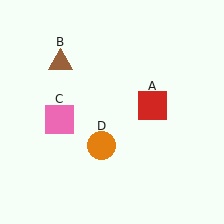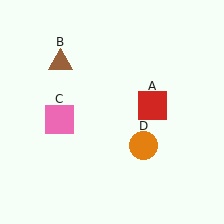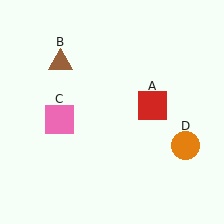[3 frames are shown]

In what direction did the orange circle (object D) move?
The orange circle (object D) moved right.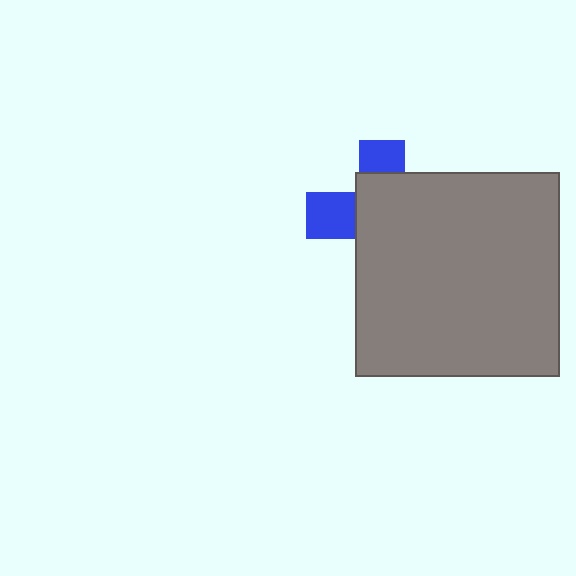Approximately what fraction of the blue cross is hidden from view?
Roughly 68% of the blue cross is hidden behind the gray square.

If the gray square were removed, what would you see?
You would see the complete blue cross.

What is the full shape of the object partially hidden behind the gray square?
The partially hidden object is a blue cross.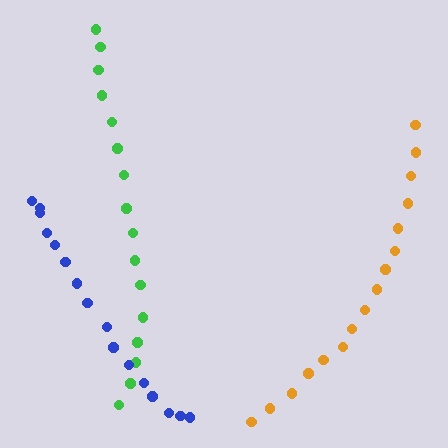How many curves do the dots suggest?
There are 3 distinct paths.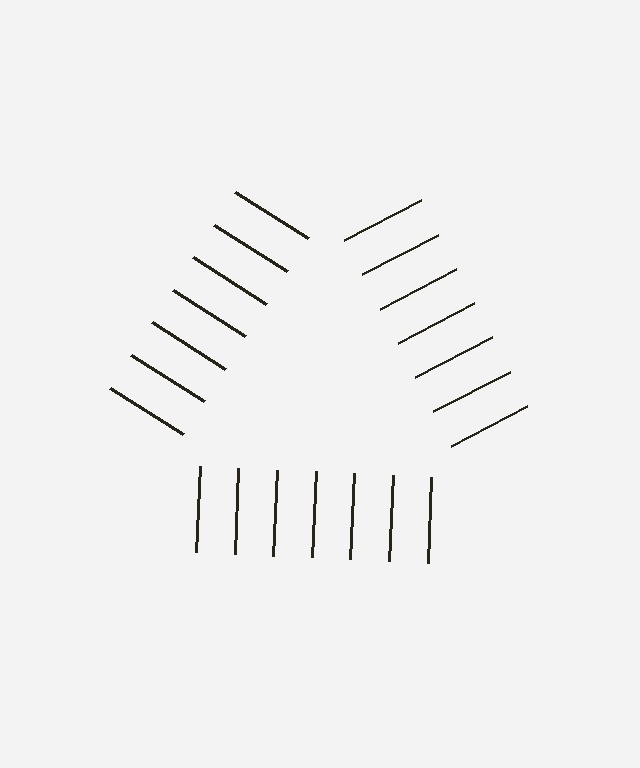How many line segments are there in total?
21 — 7 along each of the 3 edges.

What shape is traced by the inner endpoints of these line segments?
An illusory triangle — the line segments terminate on its edges but no continuous stroke is drawn.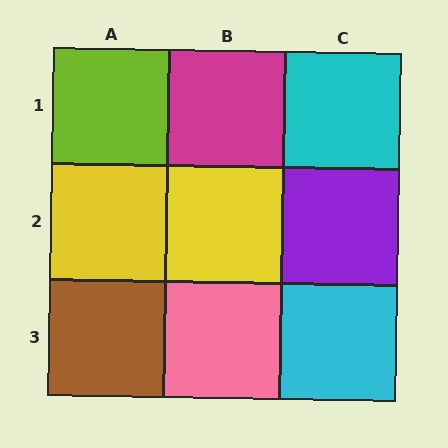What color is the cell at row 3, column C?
Cyan.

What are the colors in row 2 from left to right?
Yellow, yellow, purple.